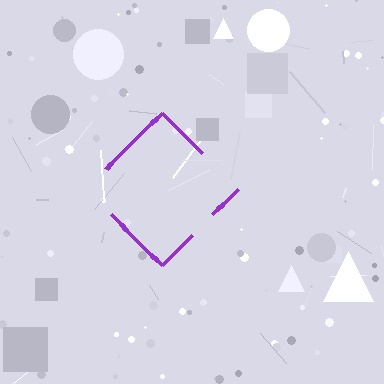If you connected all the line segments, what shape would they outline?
They would outline a diamond.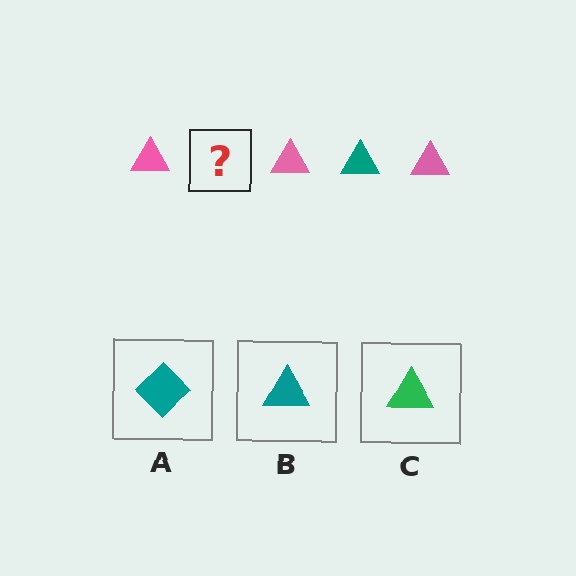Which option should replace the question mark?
Option B.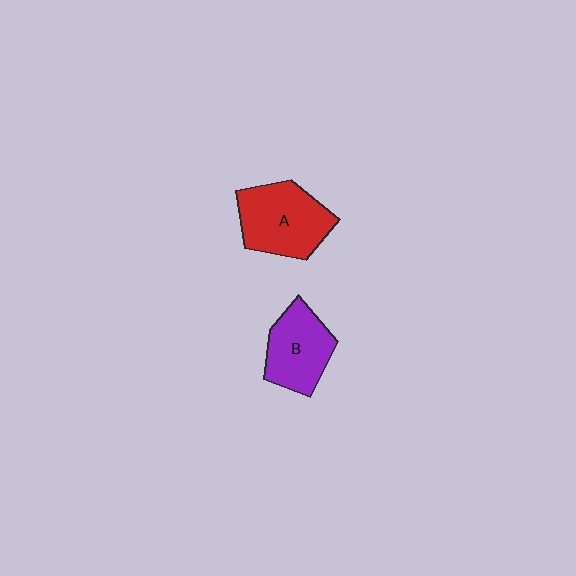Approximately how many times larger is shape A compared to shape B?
Approximately 1.2 times.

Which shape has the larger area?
Shape A (red).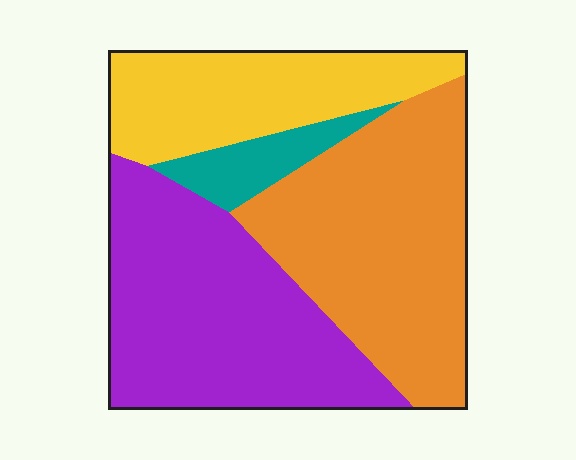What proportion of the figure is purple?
Purple takes up between a quarter and a half of the figure.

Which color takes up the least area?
Teal, at roughly 5%.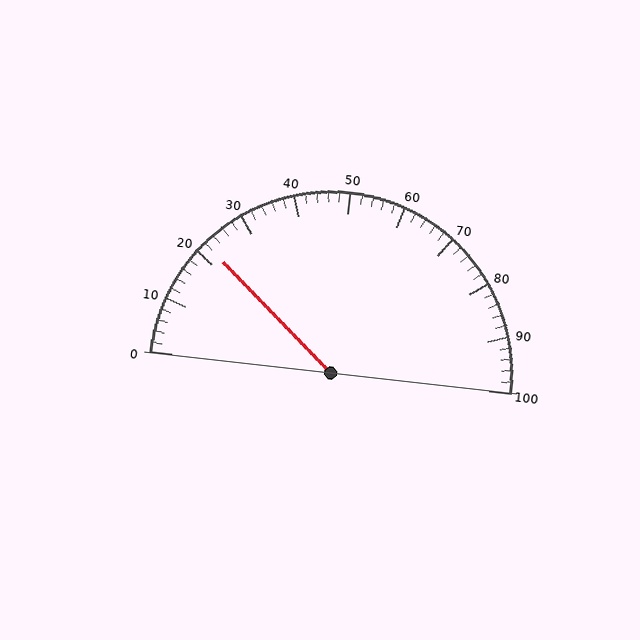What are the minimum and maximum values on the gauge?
The gauge ranges from 0 to 100.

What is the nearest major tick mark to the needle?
The nearest major tick mark is 20.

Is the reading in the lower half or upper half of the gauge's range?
The reading is in the lower half of the range (0 to 100).